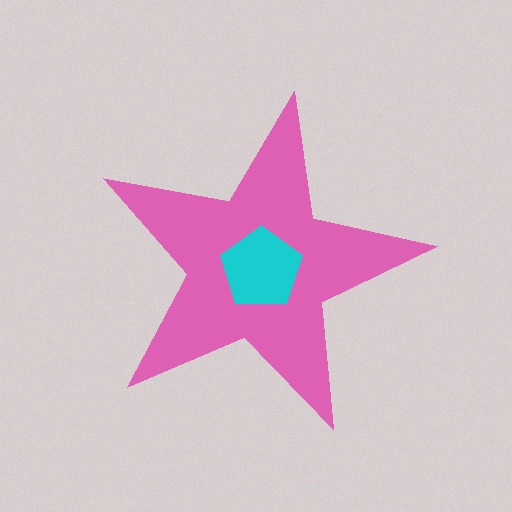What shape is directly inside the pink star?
The cyan pentagon.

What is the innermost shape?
The cyan pentagon.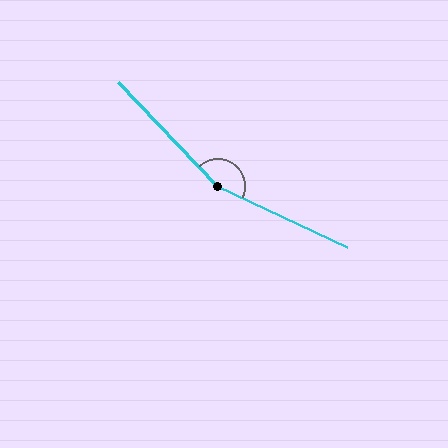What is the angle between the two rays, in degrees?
Approximately 159 degrees.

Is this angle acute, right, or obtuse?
It is obtuse.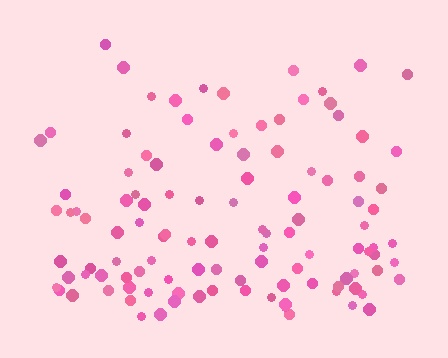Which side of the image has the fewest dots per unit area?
The top.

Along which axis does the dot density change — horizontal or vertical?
Vertical.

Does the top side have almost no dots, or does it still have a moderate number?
Still a moderate number, just noticeably fewer than the bottom.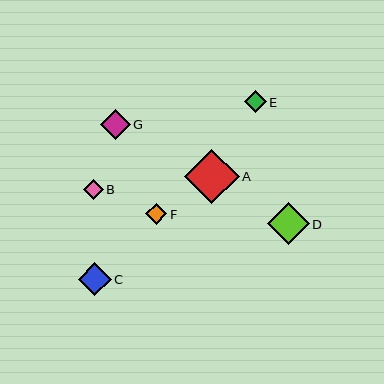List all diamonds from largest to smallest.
From largest to smallest: A, D, C, G, E, F, B.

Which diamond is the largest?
Diamond A is the largest with a size of approximately 54 pixels.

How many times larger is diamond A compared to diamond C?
Diamond A is approximately 1.7 times the size of diamond C.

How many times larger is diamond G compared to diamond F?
Diamond G is approximately 1.4 times the size of diamond F.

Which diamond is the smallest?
Diamond B is the smallest with a size of approximately 20 pixels.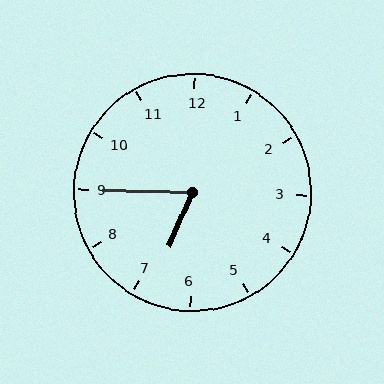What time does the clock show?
6:45.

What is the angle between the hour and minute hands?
Approximately 68 degrees.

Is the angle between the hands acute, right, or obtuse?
It is acute.